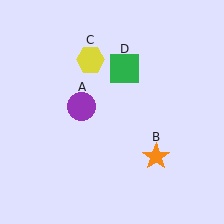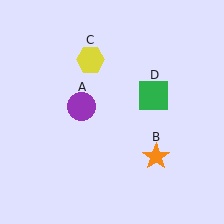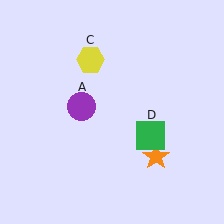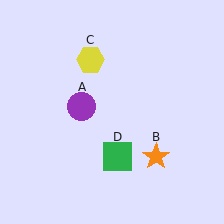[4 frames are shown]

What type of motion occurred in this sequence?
The green square (object D) rotated clockwise around the center of the scene.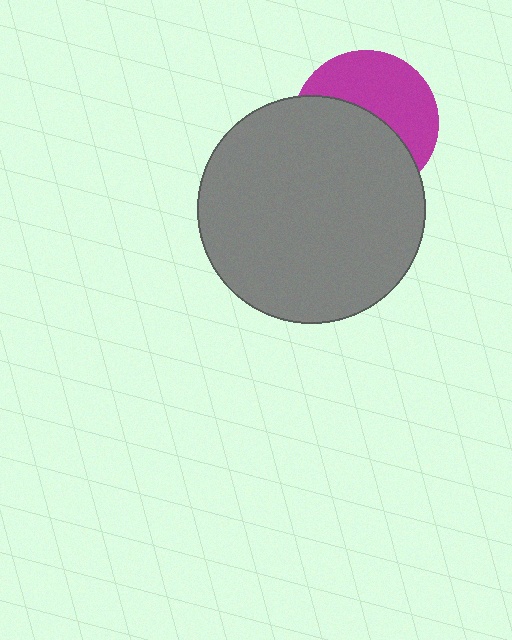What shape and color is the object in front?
The object in front is a gray circle.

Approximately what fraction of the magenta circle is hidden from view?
Roughly 53% of the magenta circle is hidden behind the gray circle.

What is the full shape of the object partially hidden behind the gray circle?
The partially hidden object is a magenta circle.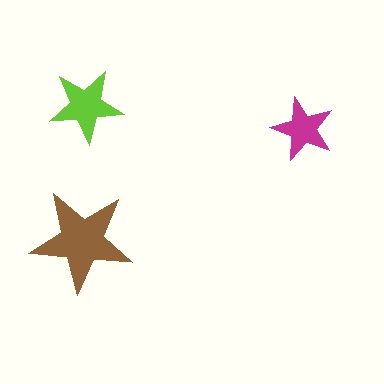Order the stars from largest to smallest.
the brown one, the lime one, the magenta one.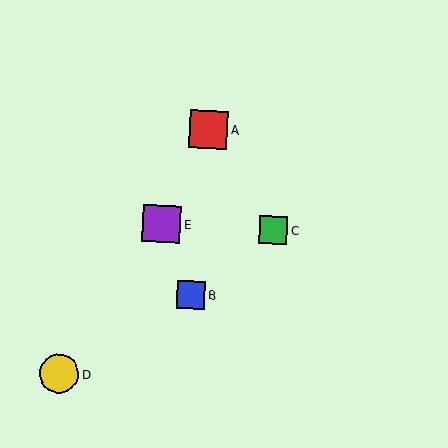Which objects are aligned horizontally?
Objects C, E are aligned horizontally.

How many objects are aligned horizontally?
2 objects (C, E) are aligned horizontally.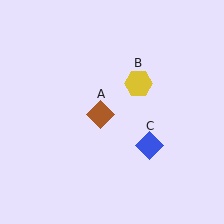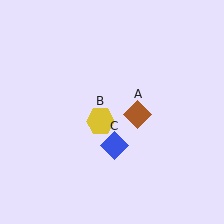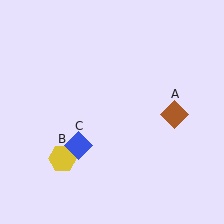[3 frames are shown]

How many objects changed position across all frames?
3 objects changed position: brown diamond (object A), yellow hexagon (object B), blue diamond (object C).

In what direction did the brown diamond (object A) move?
The brown diamond (object A) moved right.